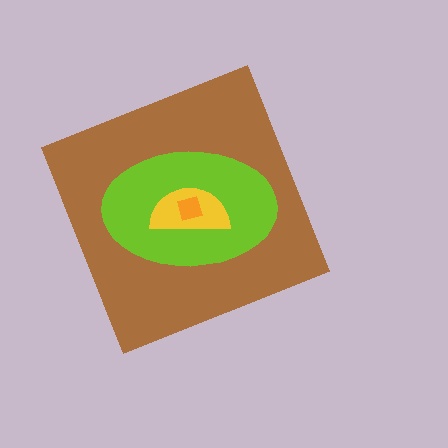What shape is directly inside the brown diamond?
The lime ellipse.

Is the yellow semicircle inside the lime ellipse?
Yes.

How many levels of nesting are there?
4.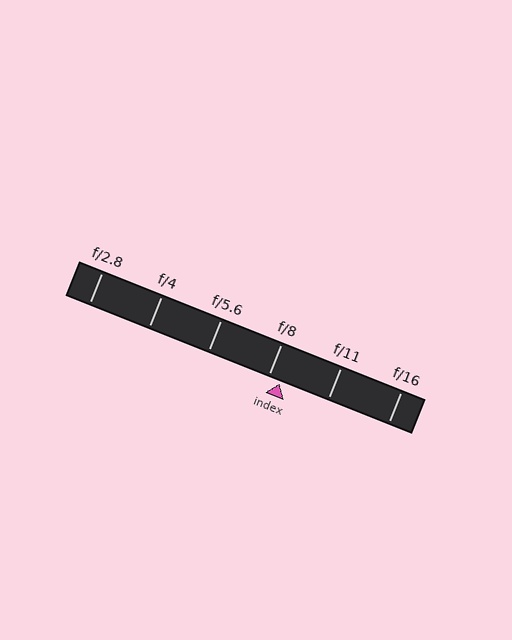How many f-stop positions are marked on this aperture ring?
There are 6 f-stop positions marked.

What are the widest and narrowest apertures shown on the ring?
The widest aperture shown is f/2.8 and the narrowest is f/16.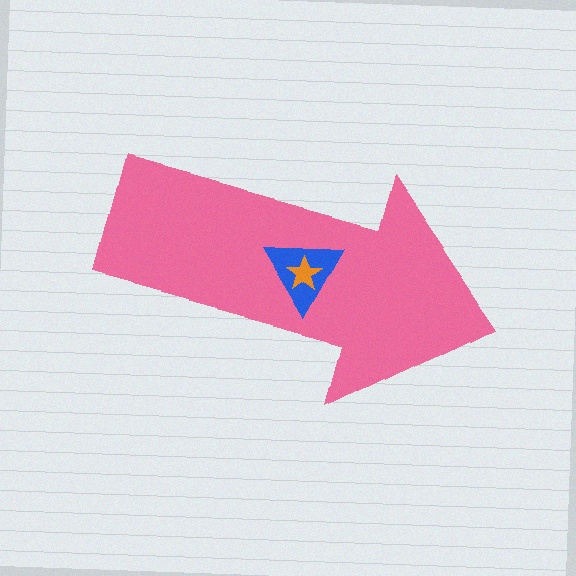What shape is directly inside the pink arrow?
The blue triangle.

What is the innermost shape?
The orange star.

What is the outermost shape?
The pink arrow.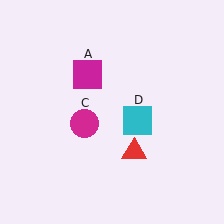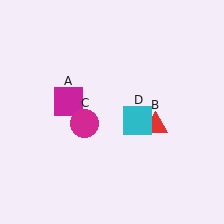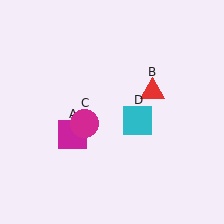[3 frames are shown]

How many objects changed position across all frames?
2 objects changed position: magenta square (object A), red triangle (object B).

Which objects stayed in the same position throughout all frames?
Magenta circle (object C) and cyan square (object D) remained stationary.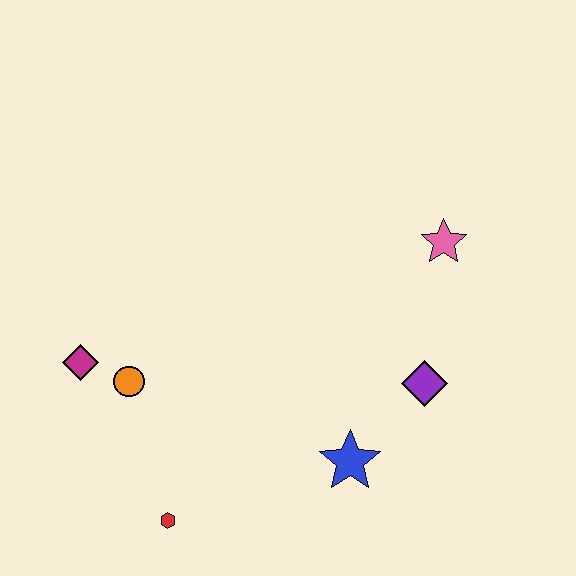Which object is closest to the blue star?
The purple diamond is closest to the blue star.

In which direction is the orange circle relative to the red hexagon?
The orange circle is above the red hexagon.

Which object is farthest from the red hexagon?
The pink star is farthest from the red hexagon.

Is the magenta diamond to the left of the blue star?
Yes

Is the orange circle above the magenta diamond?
No